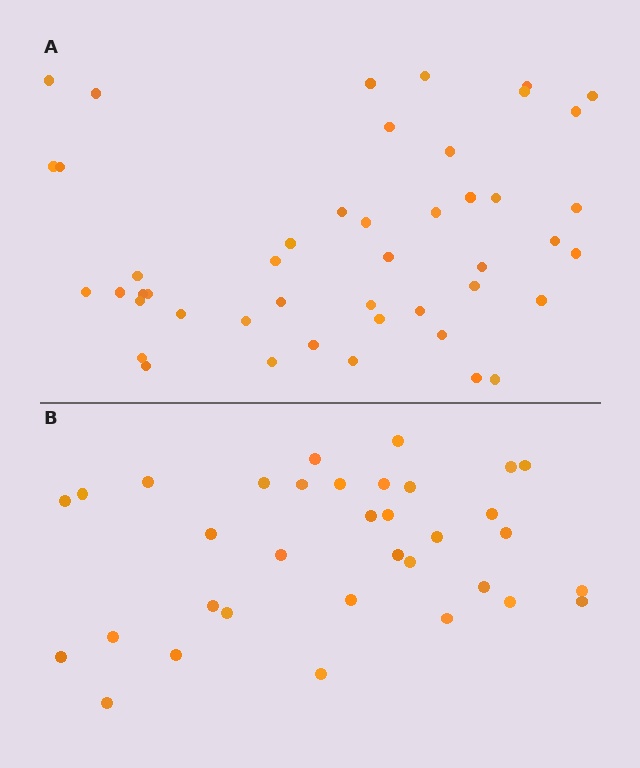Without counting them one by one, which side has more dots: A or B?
Region A (the top region) has more dots.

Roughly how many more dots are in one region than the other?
Region A has roughly 12 or so more dots than region B.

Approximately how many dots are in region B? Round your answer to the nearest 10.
About 30 dots. (The exact count is 34, which rounds to 30.)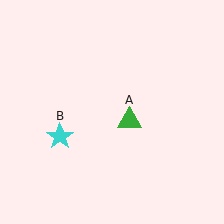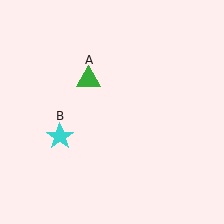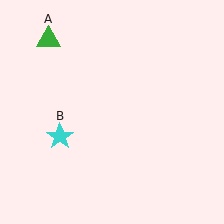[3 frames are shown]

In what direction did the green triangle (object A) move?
The green triangle (object A) moved up and to the left.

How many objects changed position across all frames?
1 object changed position: green triangle (object A).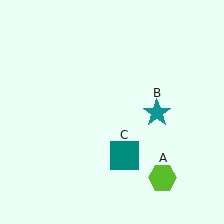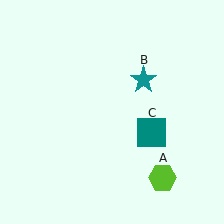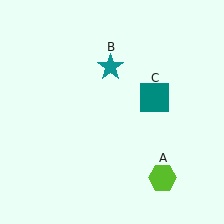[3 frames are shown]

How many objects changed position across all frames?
2 objects changed position: teal star (object B), teal square (object C).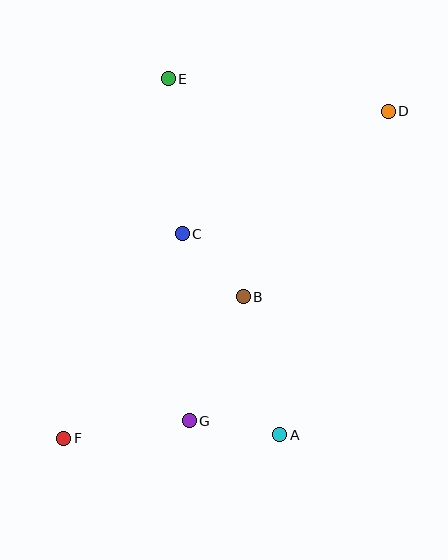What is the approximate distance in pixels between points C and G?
The distance between C and G is approximately 187 pixels.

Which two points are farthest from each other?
Points D and F are farthest from each other.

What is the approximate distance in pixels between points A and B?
The distance between A and B is approximately 142 pixels.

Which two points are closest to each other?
Points B and C are closest to each other.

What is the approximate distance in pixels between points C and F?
The distance between C and F is approximately 237 pixels.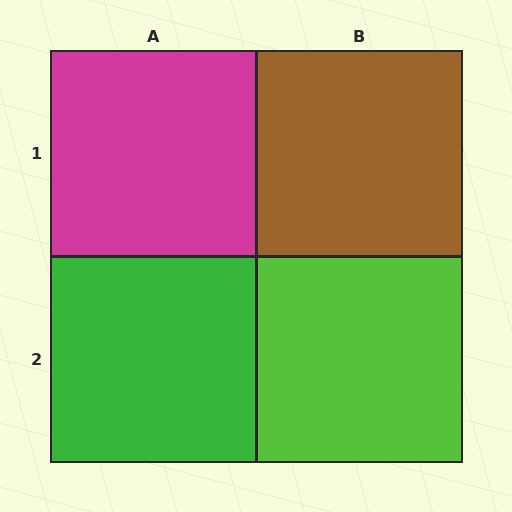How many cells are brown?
1 cell is brown.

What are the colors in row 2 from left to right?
Green, lime.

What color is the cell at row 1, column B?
Brown.